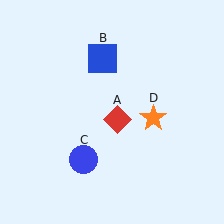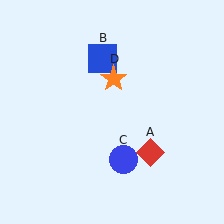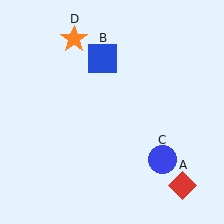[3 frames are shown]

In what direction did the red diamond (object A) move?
The red diamond (object A) moved down and to the right.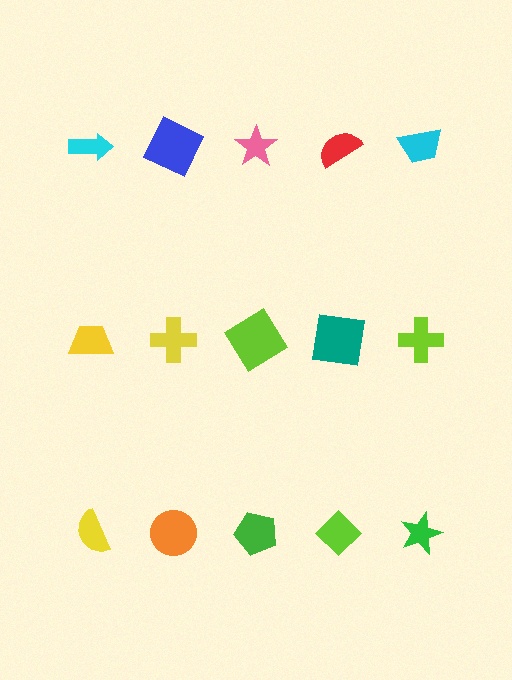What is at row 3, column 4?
A lime diamond.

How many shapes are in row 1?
5 shapes.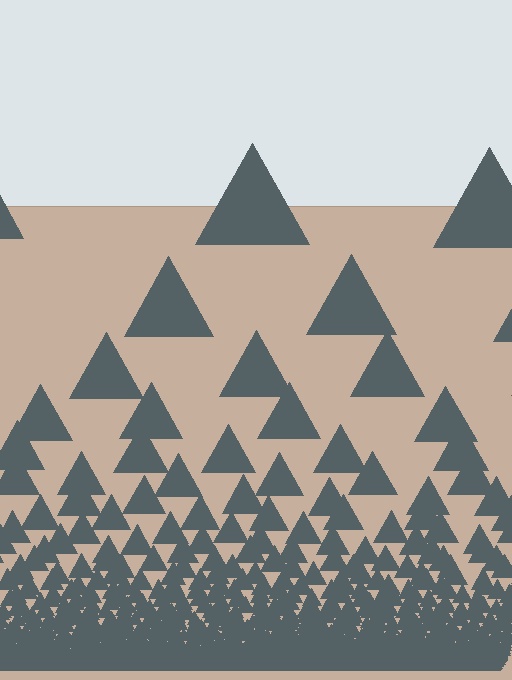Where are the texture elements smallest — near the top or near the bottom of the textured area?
Near the bottom.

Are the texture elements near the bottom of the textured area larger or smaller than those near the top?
Smaller. The gradient is inverted — elements near the bottom are smaller and denser.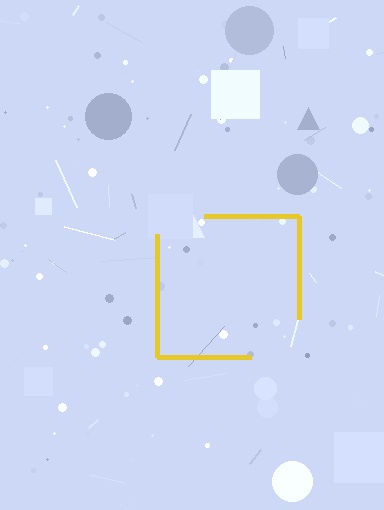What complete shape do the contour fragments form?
The contour fragments form a square.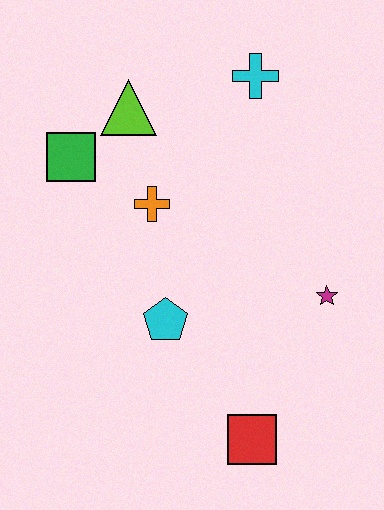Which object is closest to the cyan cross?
The lime triangle is closest to the cyan cross.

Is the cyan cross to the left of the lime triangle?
No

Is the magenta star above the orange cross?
No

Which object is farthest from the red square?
The cyan cross is farthest from the red square.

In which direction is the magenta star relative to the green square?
The magenta star is to the right of the green square.